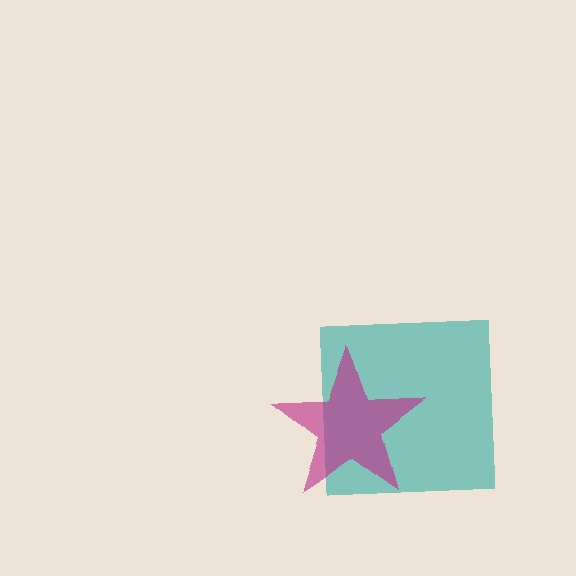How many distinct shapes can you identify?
There are 2 distinct shapes: a teal square, a magenta star.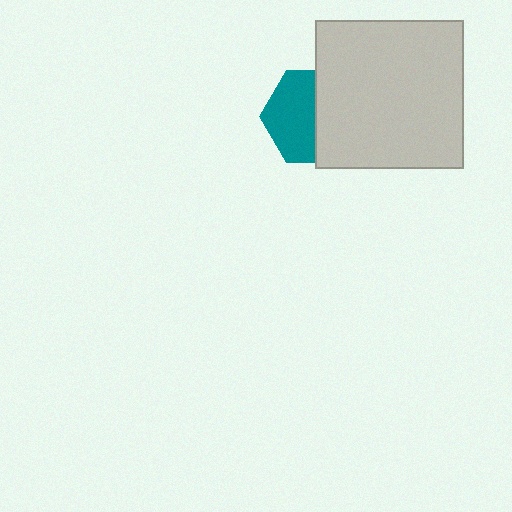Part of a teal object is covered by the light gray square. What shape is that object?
It is a hexagon.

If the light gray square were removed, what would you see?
You would see the complete teal hexagon.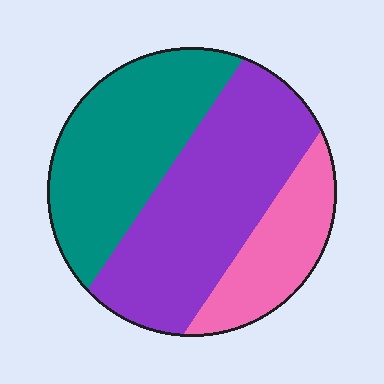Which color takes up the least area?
Pink, at roughly 20%.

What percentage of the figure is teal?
Teal covers roughly 35% of the figure.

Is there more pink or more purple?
Purple.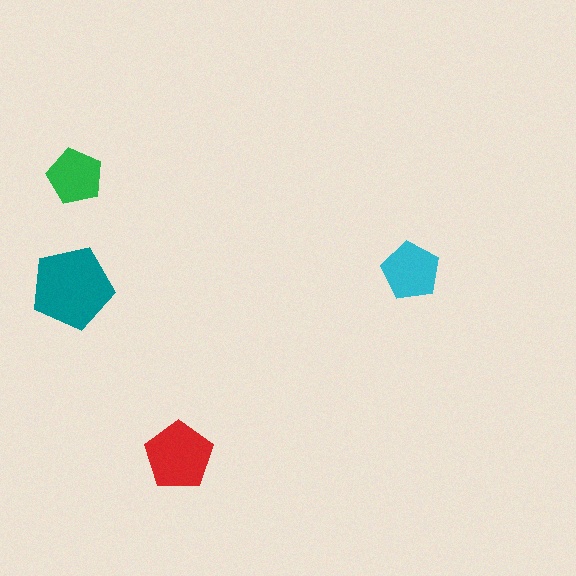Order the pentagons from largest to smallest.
the teal one, the red one, the cyan one, the green one.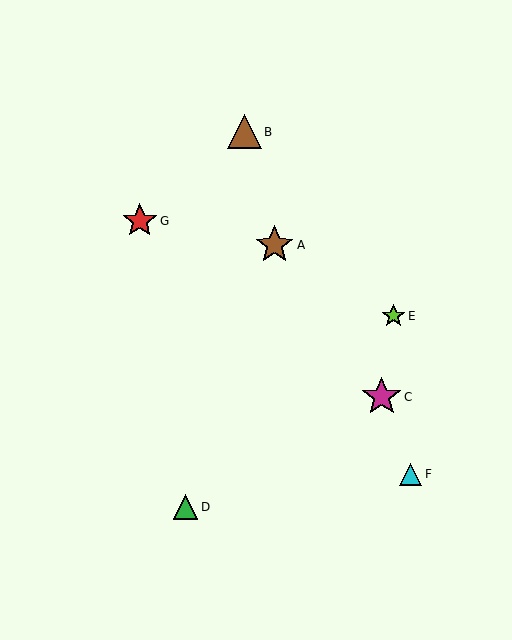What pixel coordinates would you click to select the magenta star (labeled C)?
Click at (382, 397) to select the magenta star C.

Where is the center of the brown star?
The center of the brown star is at (275, 245).